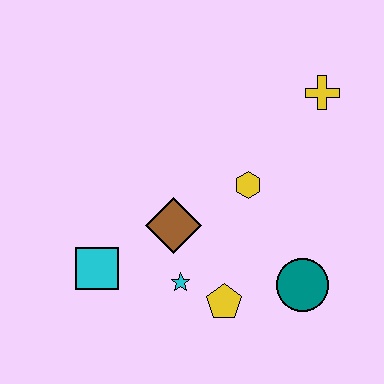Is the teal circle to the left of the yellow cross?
Yes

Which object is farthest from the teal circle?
The cyan square is farthest from the teal circle.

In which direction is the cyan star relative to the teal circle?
The cyan star is to the left of the teal circle.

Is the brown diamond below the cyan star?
No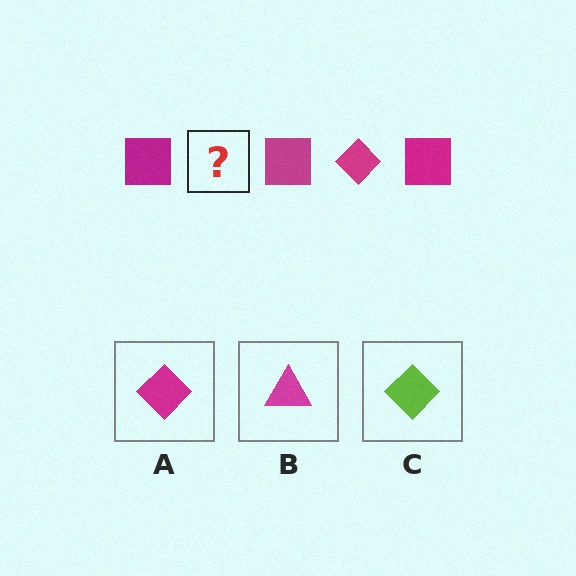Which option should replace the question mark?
Option A.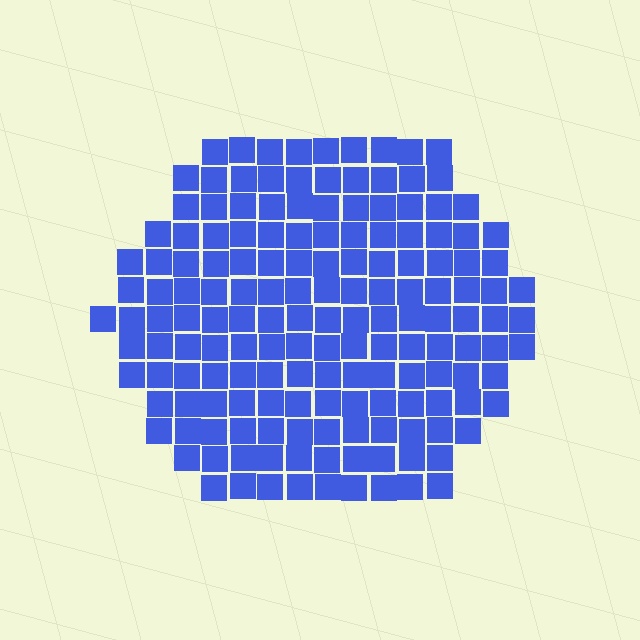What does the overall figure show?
The overall figure shows a hexagon.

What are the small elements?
The small elements are squares.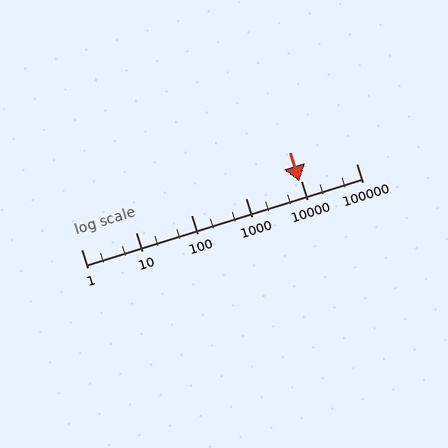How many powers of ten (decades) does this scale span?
The scale spans 5 decades, from 1 to 100000.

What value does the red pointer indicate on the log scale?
The pointer indicates approximately 9100.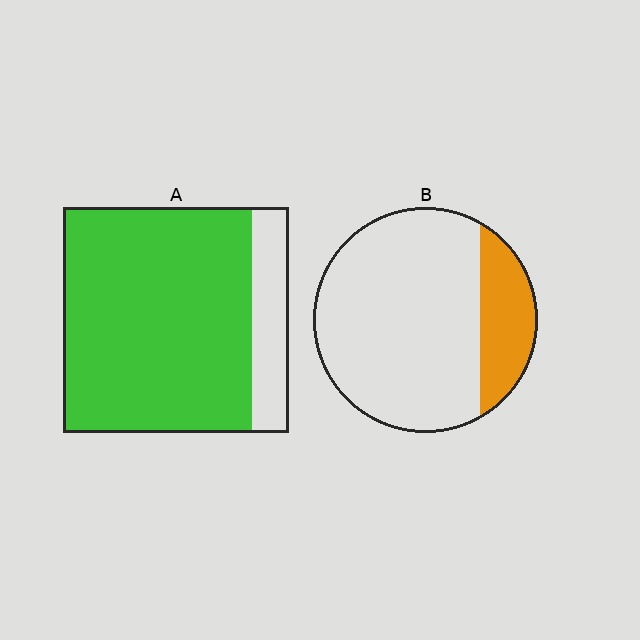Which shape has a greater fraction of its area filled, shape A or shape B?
Shape A.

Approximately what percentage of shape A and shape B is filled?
A is approximately 85% and B is approximately 20%.